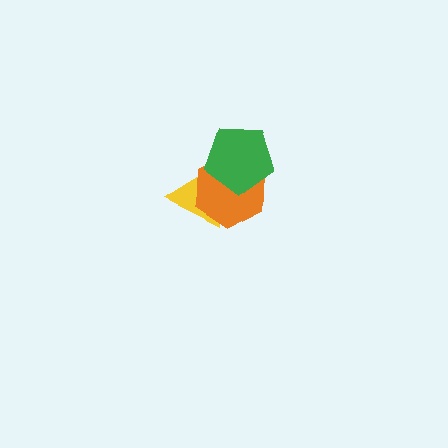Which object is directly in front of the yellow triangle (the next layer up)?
The orange hexagon is directly in front of the yellow triangle.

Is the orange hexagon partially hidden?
Yes, it is partially covered by another shape.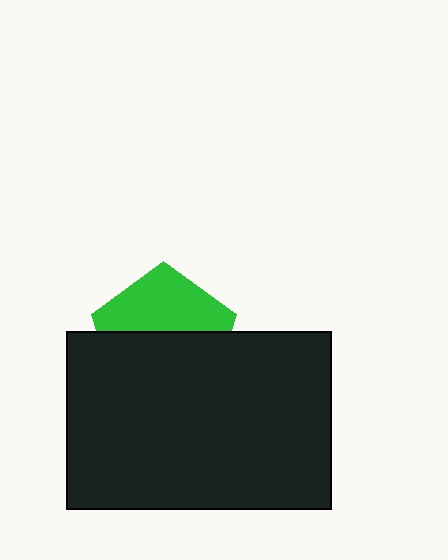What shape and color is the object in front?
The object in front is a black rectangle.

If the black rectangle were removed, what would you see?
You would see the complete green pentagon.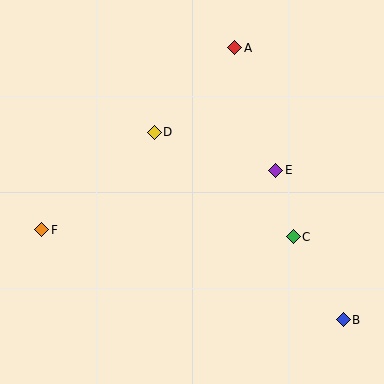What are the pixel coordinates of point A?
Point A is at (235, 48).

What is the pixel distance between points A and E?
The distance between A and E is 129 pixels.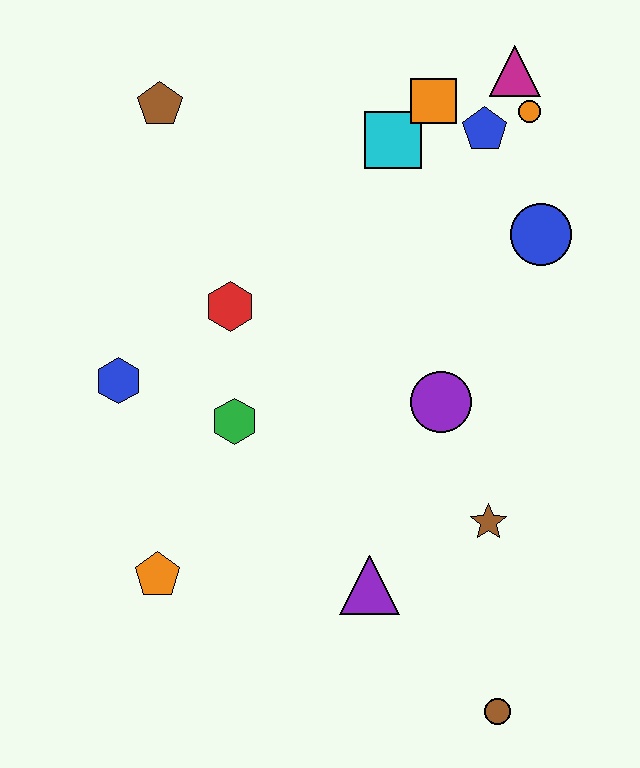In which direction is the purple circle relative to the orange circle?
The purple circle is below the orange circle.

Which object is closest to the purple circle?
The brown star is closest to the purple circle.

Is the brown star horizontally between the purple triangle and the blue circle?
Yes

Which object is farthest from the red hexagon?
The brown circle is farthest from the red hexagon.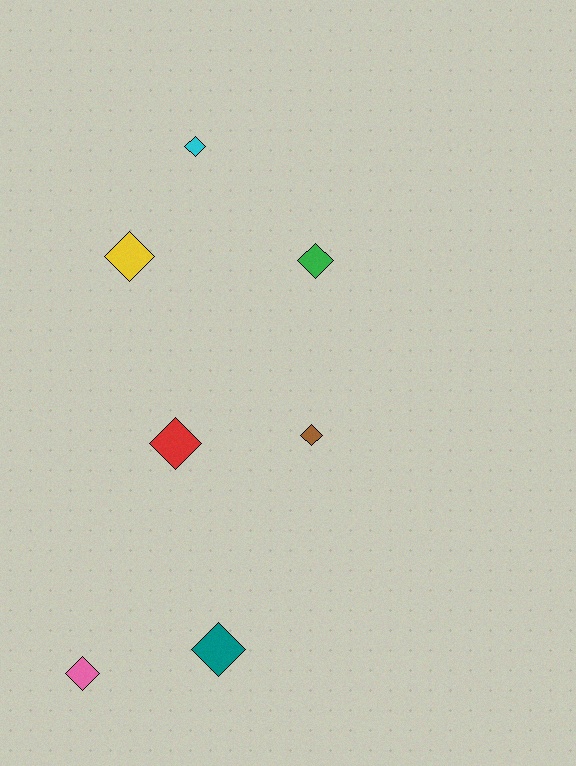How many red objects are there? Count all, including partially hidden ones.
There is 1 red object.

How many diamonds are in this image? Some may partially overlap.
There are 7 diamonds.